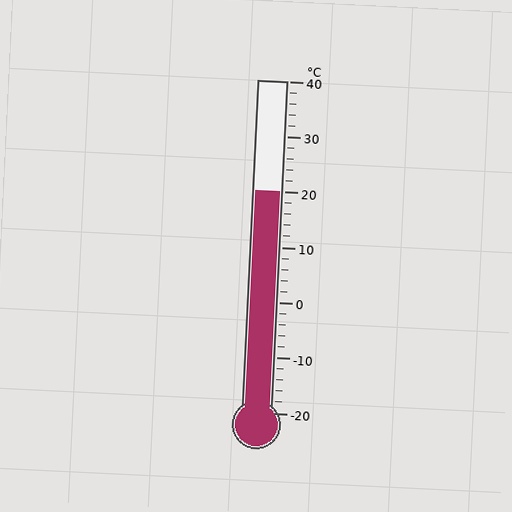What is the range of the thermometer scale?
The thermometer scale ranges from -20°C to 40°C.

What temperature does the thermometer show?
The thermometer shows approximately 20°C.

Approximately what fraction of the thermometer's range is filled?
The thermometer is filled to approximately 65% of its range.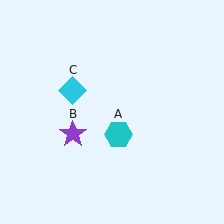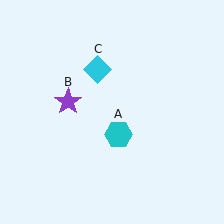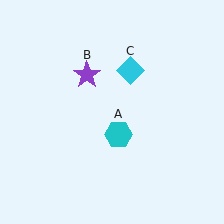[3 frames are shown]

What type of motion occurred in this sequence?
The purple star (object B), cyan diamond (object C) rotated clockwise around the center of the scene.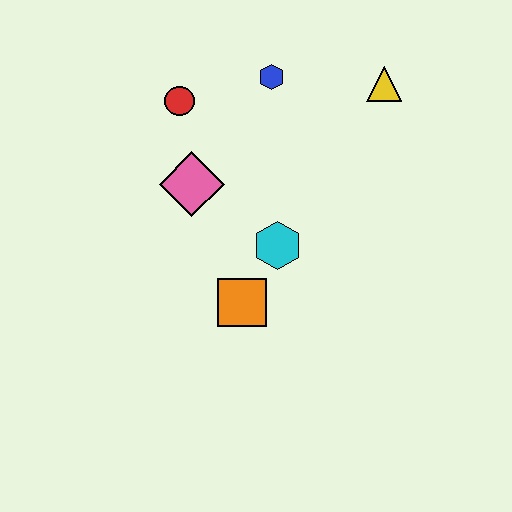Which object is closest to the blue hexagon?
The red circle is closest to the blue hexagon.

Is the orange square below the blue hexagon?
Yes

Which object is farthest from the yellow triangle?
The orange square is farthest from the yellow triangle.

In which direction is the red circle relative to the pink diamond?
The red circle is above the pink diamond.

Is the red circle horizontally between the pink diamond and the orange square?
No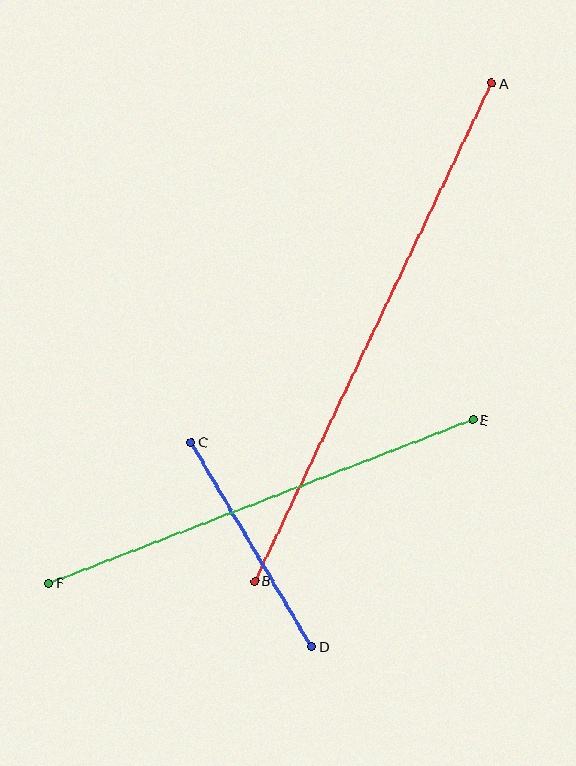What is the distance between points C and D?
The distance is approximately 237 pixels.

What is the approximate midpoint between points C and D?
The midpoint is at approximately (251, 544) pixels.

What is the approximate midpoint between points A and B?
The midpoint is at approximately (373, 332) pixels.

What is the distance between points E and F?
The distance is approximately 454 pixels.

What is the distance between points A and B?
The distance is approximately 551 pixels.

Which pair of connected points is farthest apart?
Points A and B are farthest apart.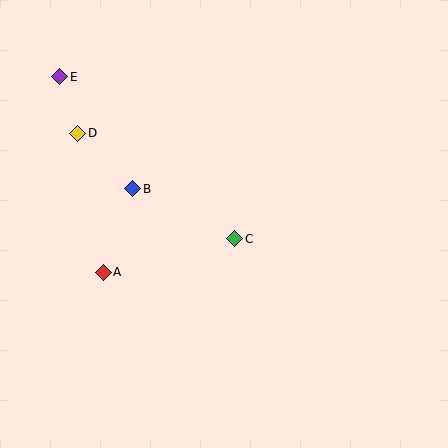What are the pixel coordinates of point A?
Point A is at (103, 272).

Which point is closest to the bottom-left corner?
Point A is closest to the bottom-left corner.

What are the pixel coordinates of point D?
Point D is at (78, 133).